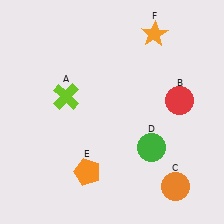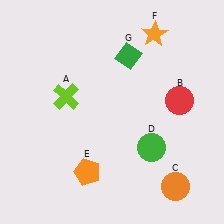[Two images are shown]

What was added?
A green diamond (G) was added in Image 2.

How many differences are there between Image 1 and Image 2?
There is 1 difference between the two images.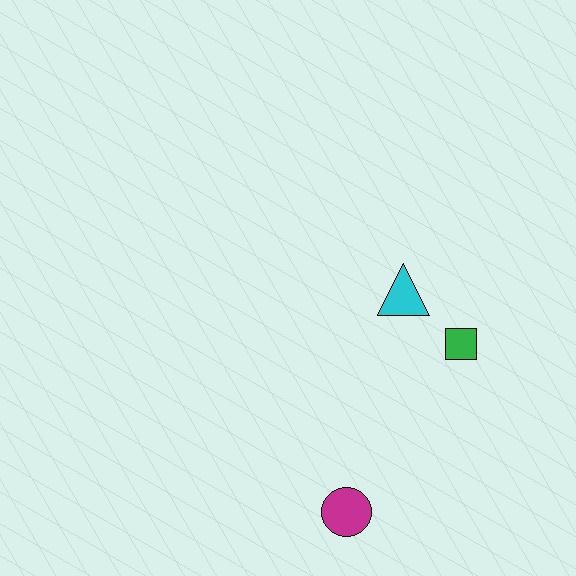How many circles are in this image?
There is 1 circle.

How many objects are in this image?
There are 3 objects.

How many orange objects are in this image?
There are no orange objects.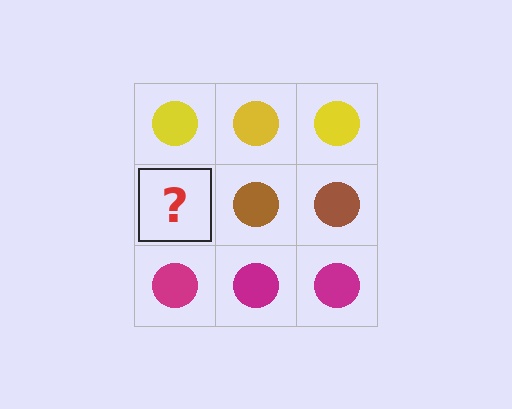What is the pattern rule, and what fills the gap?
The rule is that each row has a consistent color. The gap should be filled with a brown circle.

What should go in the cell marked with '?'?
The missing cell should contain a brown circle.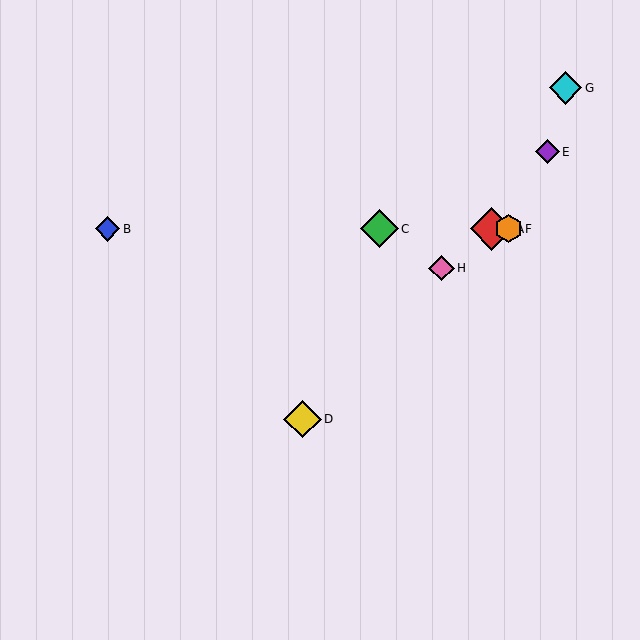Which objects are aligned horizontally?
Objects A, B, C, F are aligned horizontally.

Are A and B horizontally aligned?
Yes, both are at y≈229.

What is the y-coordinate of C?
Object C is at y≈229.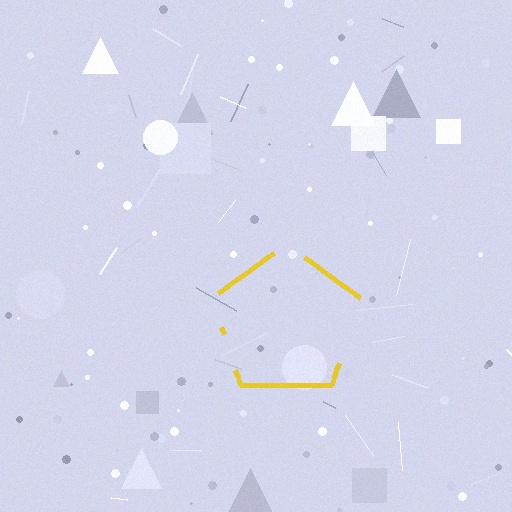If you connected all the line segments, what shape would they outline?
They would outline a pentagon.